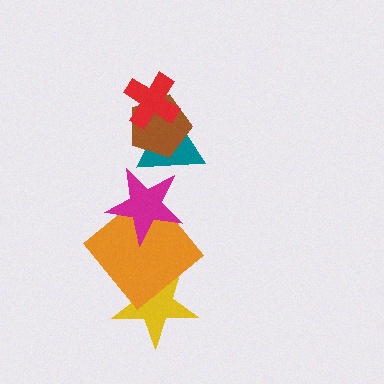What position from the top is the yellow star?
The yellow star is 6th from the top.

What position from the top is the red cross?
The red cross is 1st from the top.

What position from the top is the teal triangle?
The teal triangle is 3rd from the top.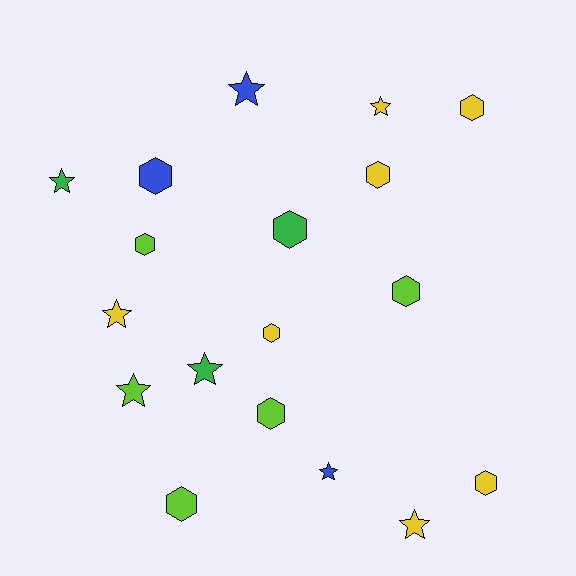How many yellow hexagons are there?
There are 4 yellow hexagons.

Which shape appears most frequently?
Hexagon, with 10 objects.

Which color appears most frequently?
Yellow, with 7 objects.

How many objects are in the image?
There are 18 objects.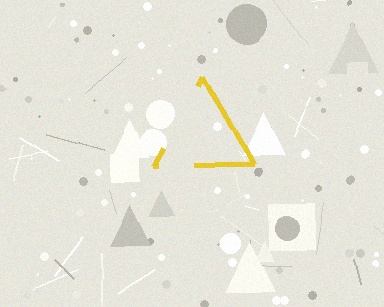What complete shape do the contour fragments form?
The contour fragments form a triangle.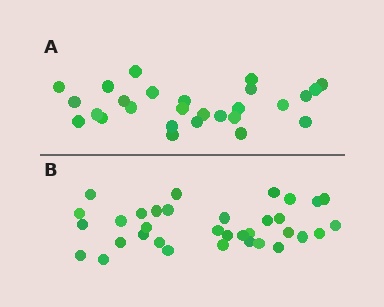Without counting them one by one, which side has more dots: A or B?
Region B (the bottom region) has more dots.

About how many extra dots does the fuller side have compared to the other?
Region B has roughly 8 or so more dots than region A.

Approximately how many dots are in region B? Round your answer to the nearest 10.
About 30 dots. (The exact count is 34, which rounds to 30.)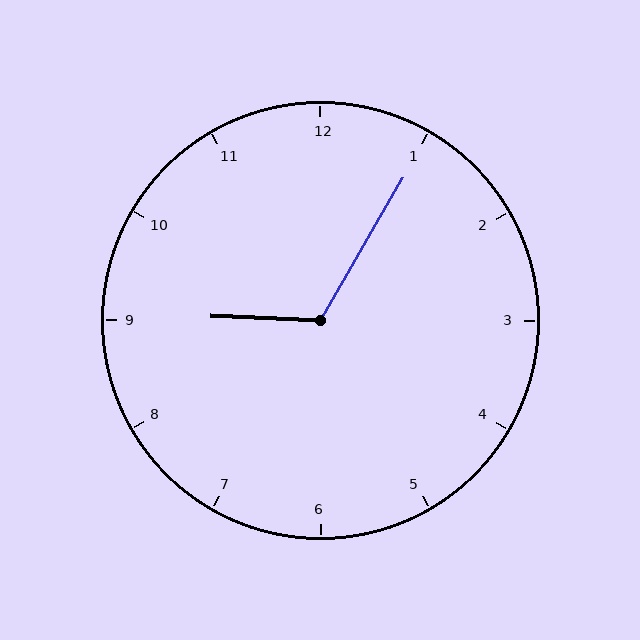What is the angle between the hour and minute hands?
Approximately 118 degrees.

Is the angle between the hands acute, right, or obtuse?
It is obtuse.